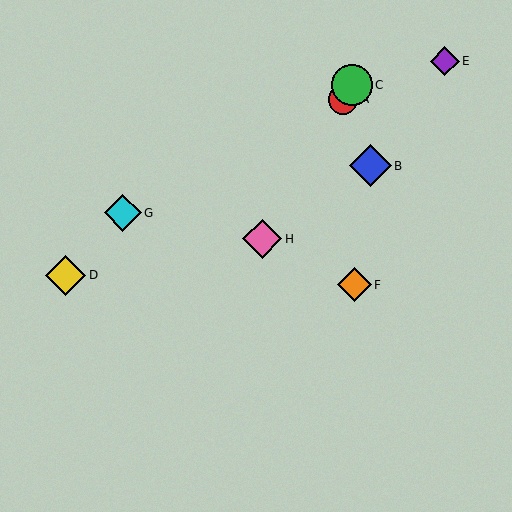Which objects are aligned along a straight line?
Objects A, C, H are aligned along a straight line.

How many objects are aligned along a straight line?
3 objects (A, C, H) are aligned along a straight line.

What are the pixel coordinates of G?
Object G is at (123, 213).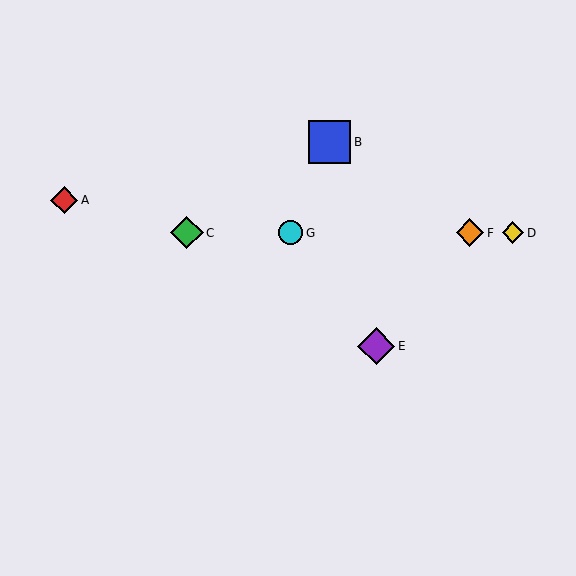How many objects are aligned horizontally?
4 objects (C, D, F, G) are aligned horizontally.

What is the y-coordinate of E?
Object E is at y≈346.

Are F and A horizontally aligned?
No, F is at y≈233 and A is at y≈200.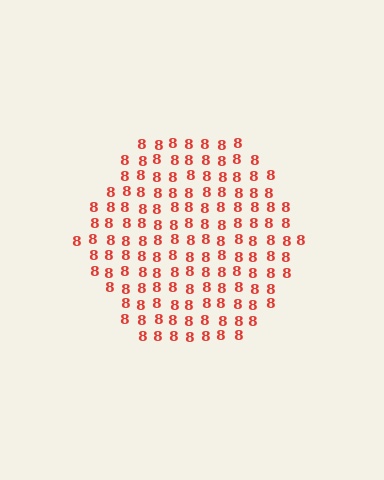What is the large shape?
The large shape is a hexagon.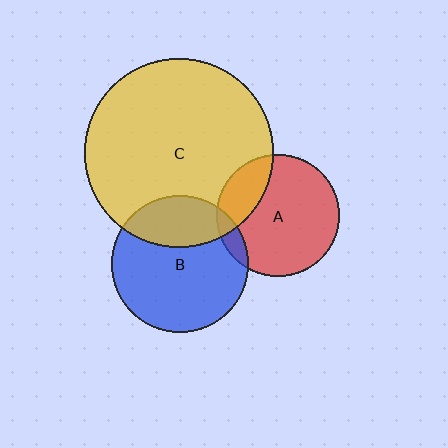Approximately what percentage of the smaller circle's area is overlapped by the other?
Approximately 30%.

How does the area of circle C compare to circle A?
Approximately 2.4 times.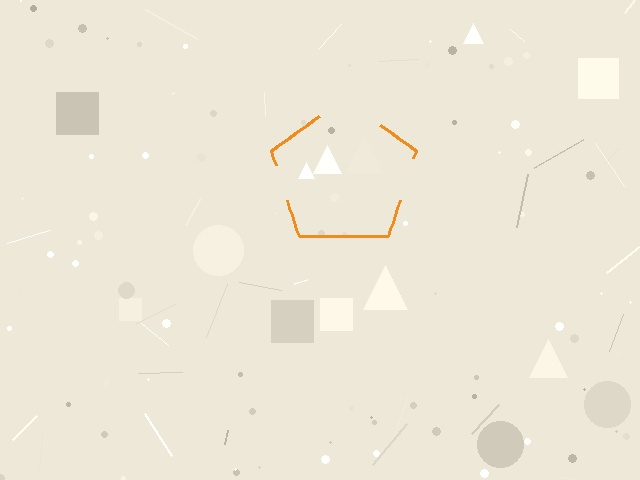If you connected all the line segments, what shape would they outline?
They would outline a pentagon.